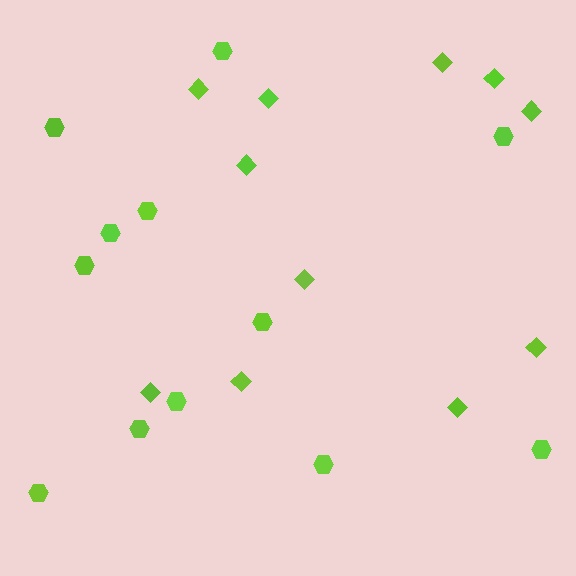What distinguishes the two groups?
There are 2 groups: one group of diamonds (11) and one group of hexagons (12).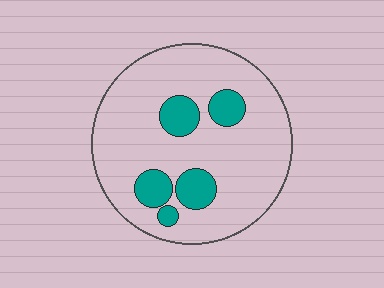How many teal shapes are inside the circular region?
5.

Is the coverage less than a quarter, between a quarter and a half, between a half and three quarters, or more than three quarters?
Less than a quarter.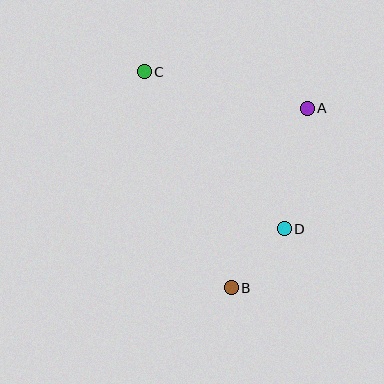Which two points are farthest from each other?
Points B and C are farthest from each other.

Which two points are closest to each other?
Points B and D are closest to each other.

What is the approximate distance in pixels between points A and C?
The distance between A and C is approximately 167 pixels.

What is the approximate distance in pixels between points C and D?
The distance between C and D is approximately 210 pixels.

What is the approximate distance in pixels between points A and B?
The distance between A and B is approximately 195 pixels.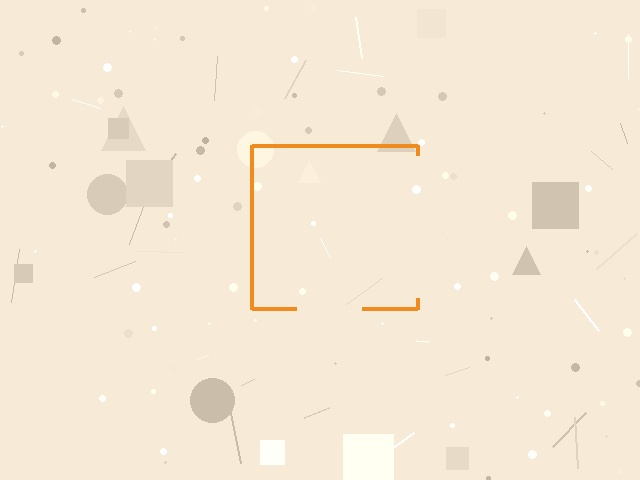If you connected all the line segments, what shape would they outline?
They would outline a square.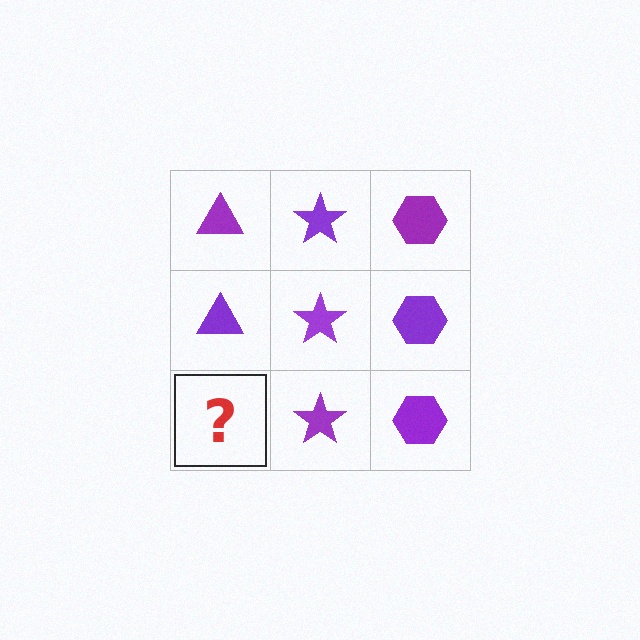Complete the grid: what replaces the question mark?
The question mark should be replaced with a purple triangle.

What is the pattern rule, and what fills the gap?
The rule is that each column has a consistent shape. The gap should be filled with a purple triangle.